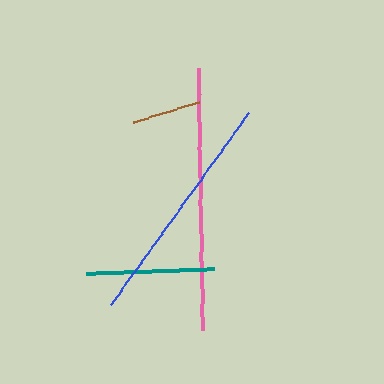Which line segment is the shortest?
The brown line is the shortest at approximately 68 pixels.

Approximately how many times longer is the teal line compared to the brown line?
The teal line is approximately 1.9 times the length of the brown line.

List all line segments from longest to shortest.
From longest to shortest: pink, blue, teal, brown.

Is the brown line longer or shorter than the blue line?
The blue line is longer than the brown line.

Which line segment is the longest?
The pink line is the longest at approximately 262 pixels.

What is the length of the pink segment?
The pink segment is approximately 262 pixels long.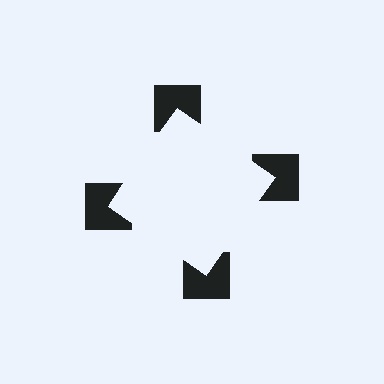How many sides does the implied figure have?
4 sides.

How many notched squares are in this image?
There are 4 — one at each vertex of the illusory square.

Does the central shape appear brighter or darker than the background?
It typically appears slightly brighter than the background, even though no actual brightness change is drawn.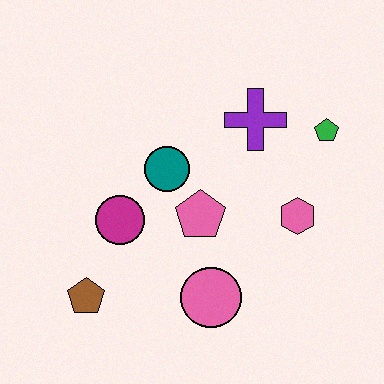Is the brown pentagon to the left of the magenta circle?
Yes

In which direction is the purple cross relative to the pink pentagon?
The purple cross is above the pink pentagon.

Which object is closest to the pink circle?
The pink pentagon is closest to the pink circle.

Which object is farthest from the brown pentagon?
The green pentagon is farthest from the brown pentagon.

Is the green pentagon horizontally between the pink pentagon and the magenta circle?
No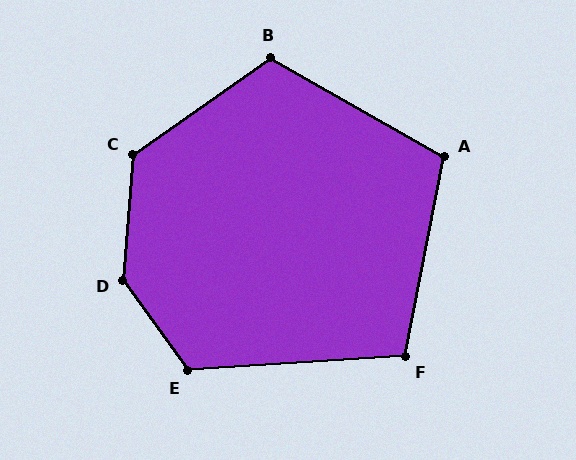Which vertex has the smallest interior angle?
F, at approximately 105 degrees.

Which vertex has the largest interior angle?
D, at approximately 140 degrees.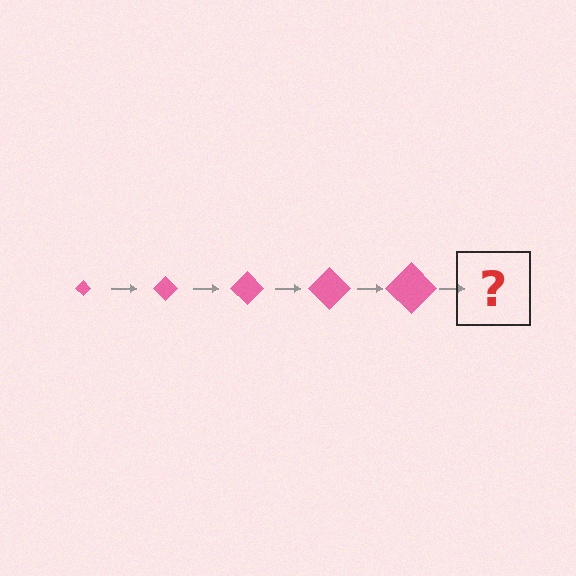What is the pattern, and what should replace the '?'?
The pattern is that the diamond gets progressively larger each step. The '?' should be a pink diamond, larger than the previous one.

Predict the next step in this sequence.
The next step is a pink diamond, larger than the previous one.